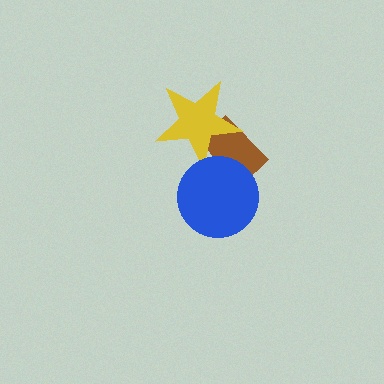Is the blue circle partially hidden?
No, no other shape covers it.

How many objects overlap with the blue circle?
2 objects overlap with the blue circle.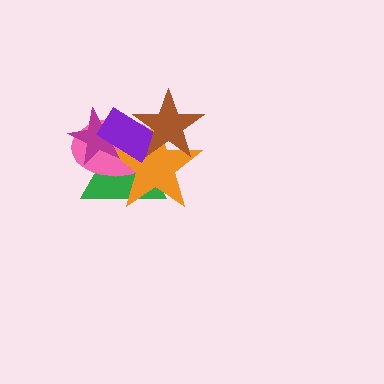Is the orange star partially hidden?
Yes, it is partially covered by another shape.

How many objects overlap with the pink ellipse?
5 objects overlap with the pink ellipse.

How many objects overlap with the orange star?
5 objects overlap with the orange star.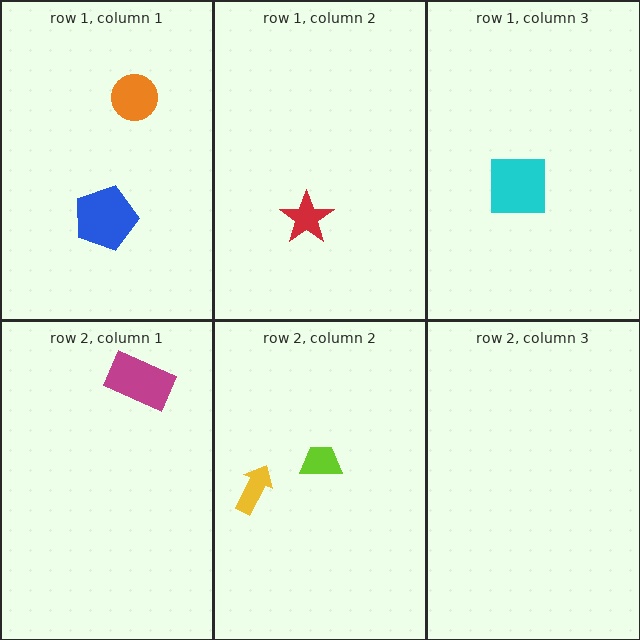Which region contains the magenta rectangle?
The row 2, column 1 region.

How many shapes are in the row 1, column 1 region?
2.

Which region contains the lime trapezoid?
The row 2, column 2 region.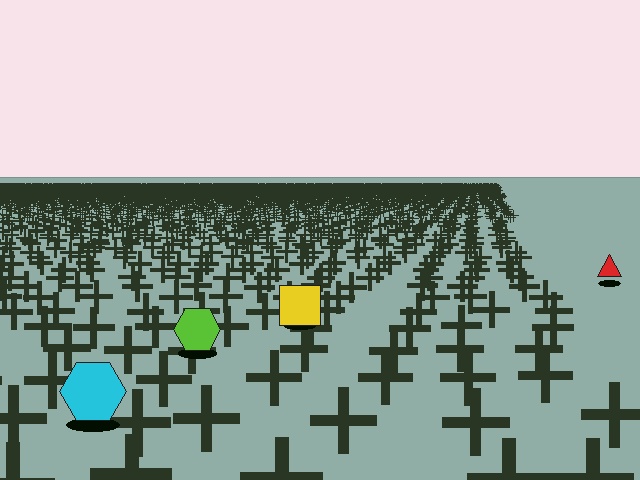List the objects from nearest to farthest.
From nearest to farthest: the cyan hexagon, the lime hexagon, the yellow square, the red triangle.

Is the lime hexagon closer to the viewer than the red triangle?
Yes. The lime hexagon is closer — you can tell from the texture gradient: the ground texture is coarser near it.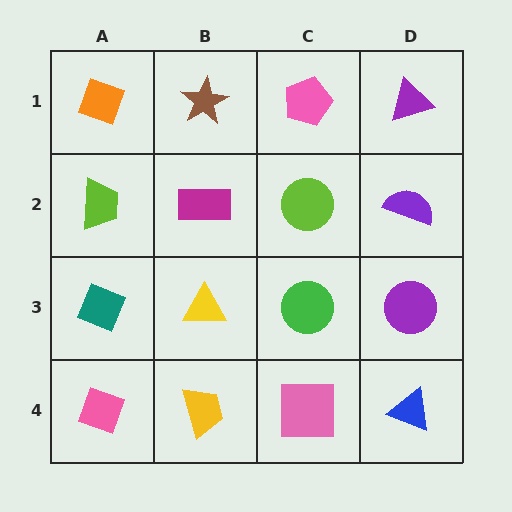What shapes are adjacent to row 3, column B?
A magenta rectangle (row 2, column B), a yellow trapezoid (row 4, column B), a teal diamond (row 3, column A), a green circle (row 3, column C).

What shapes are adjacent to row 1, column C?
A lime circle (row 2, column C), a brown star (row 1, column B), a purple triangle (row 1, column D).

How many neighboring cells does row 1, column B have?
3.